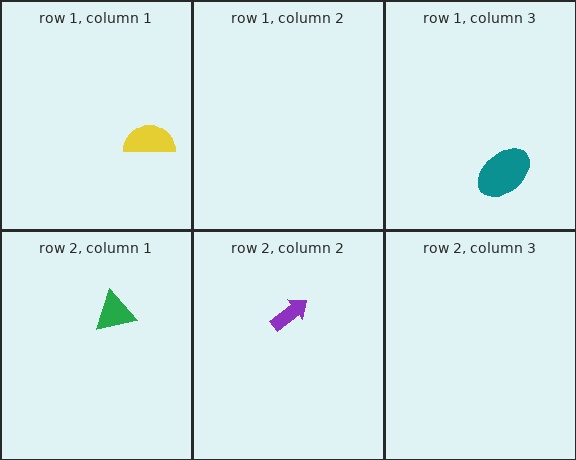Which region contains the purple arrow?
The row 2, column 2 region.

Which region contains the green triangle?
The row 2, column 1 region.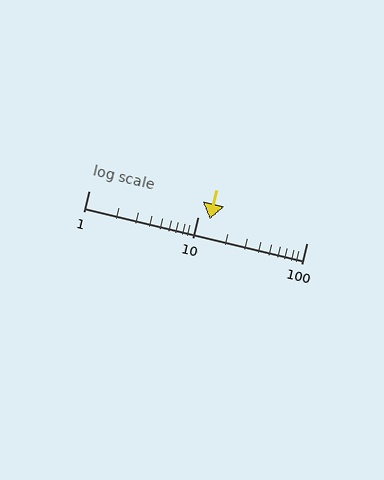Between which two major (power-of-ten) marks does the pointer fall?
The pointer is between 10 and 100.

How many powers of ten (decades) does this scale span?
The scale spans 2 decades, from 1 to 100.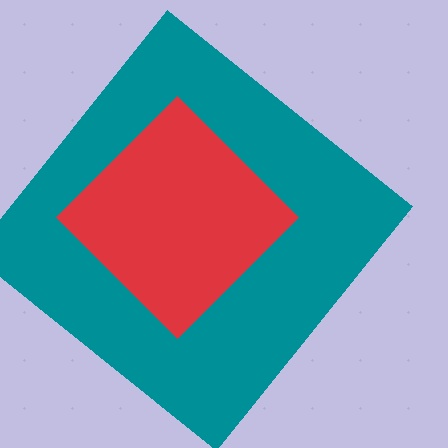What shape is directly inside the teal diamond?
The red diamond.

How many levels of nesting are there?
2.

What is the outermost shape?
The teal diamond.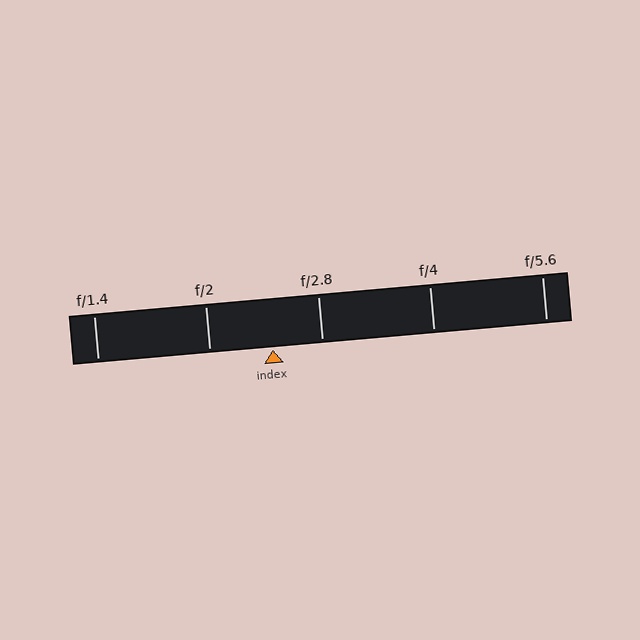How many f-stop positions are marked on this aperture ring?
There are 5 f-stop positions marked.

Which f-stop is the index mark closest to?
The index mark is closest to f/2.8.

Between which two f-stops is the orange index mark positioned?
The index mark is between f/2 and f/2.8.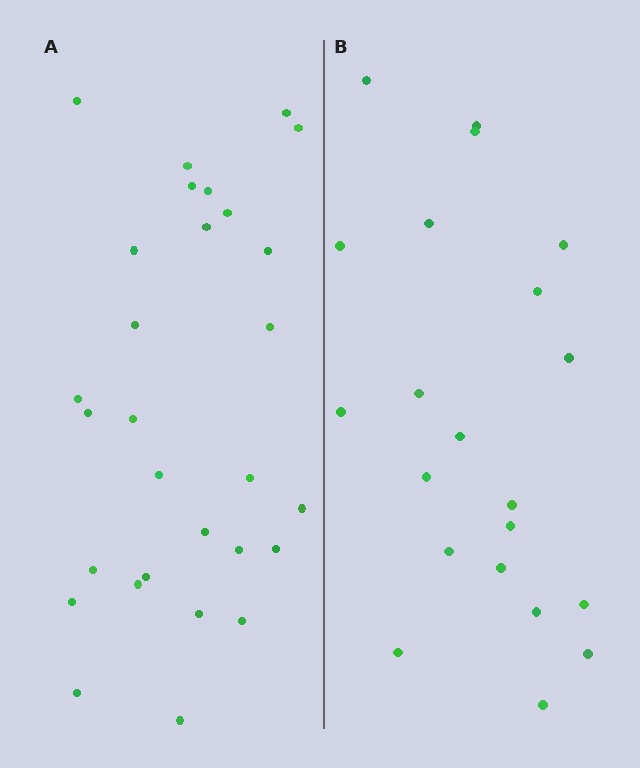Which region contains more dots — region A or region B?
Region A (the left region) has more dots.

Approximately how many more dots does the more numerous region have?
Region A has roughly 8 or so more dots than region B.